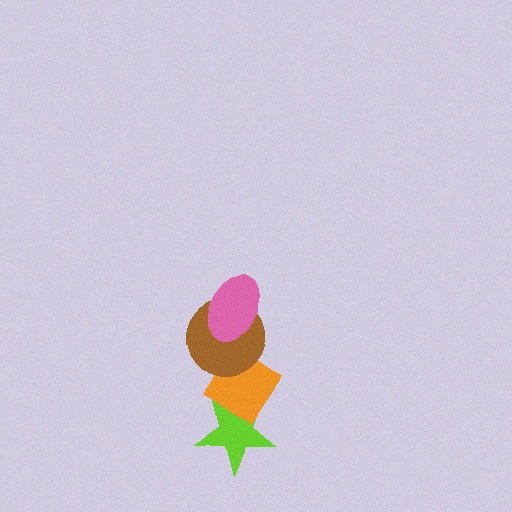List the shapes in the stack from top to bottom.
From top to bottom: the pink ellipse, the brown circle, the orange diamond, the lime star.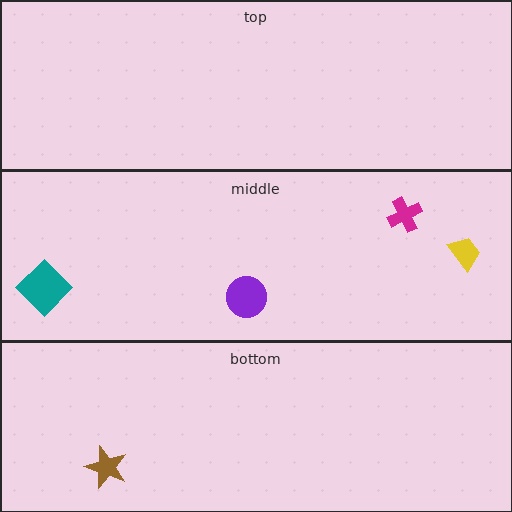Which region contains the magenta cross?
The middle region.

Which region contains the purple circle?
The middle region.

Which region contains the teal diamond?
The middle region.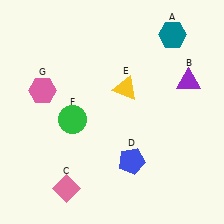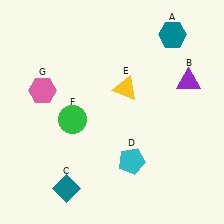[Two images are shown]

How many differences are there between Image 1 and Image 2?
There are 2 differences between the two images.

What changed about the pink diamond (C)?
In Image 1, C is pink. In Image 2, it changed to teal.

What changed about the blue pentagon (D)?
In Image 1, D is blue. In Image 2, it changed to cyan.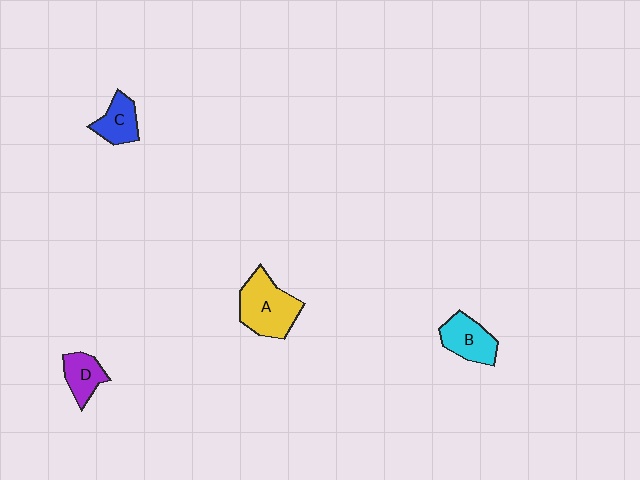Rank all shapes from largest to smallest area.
From largest to smallest: A (yellow), B (cyan), C (blue), D (purple).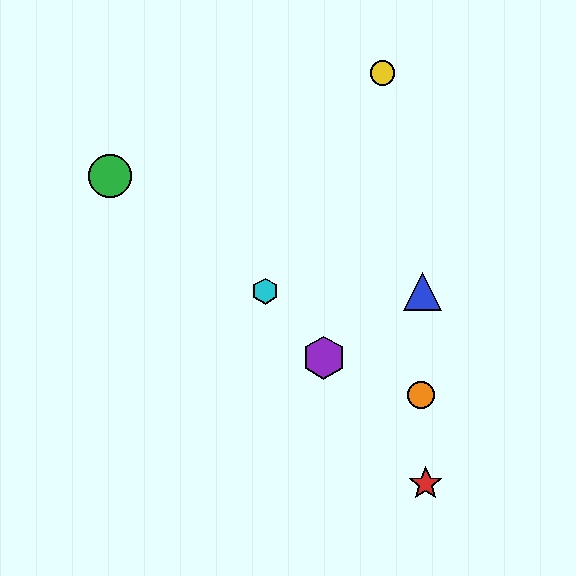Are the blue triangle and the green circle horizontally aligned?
No, the blue triangle is at y≈291 and the green circle is at y≈176.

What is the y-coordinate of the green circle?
The green circle is at y≈176.